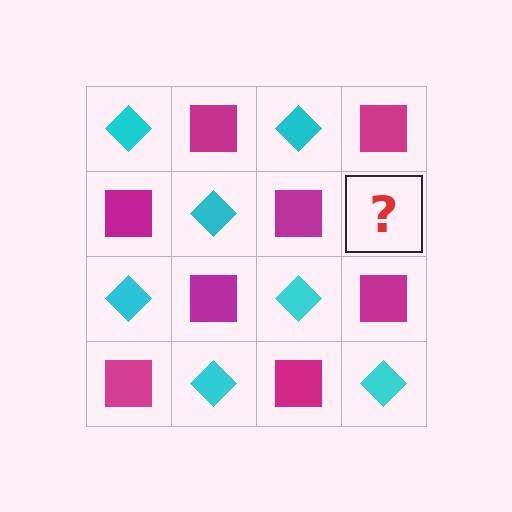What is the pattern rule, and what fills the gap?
The rule is that it alternates cyan diamond and magenta square in a checkerboard pattern. The gap should be filled with a cyan diamond.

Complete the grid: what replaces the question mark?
The question mark should be replaced with a cyan diamond.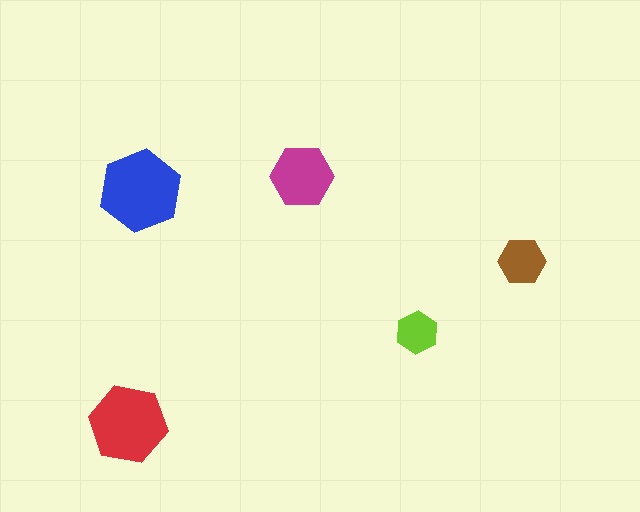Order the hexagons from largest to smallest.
the blue one, the red one, the magenta one, the brown one, the lime one.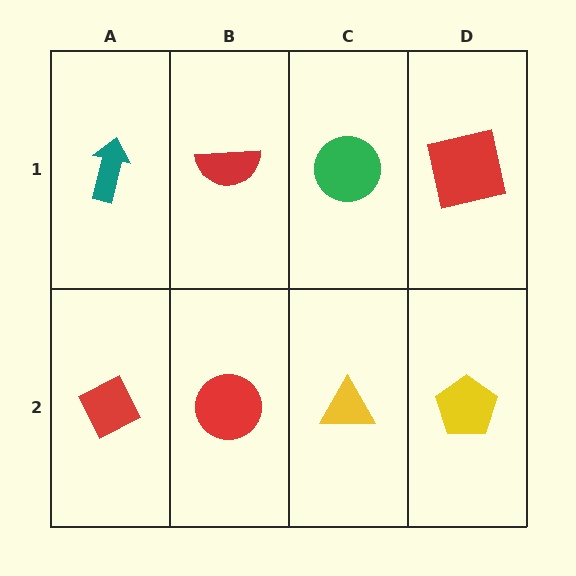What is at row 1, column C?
A green circle.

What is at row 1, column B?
A red semicircle.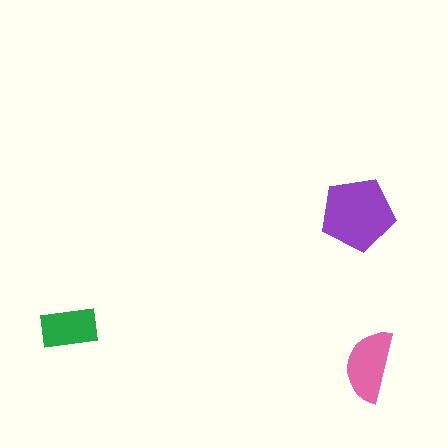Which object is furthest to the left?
The green rectangle is leftmost.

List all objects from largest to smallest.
The purple pentagon, the pink semicircle, the green rectangle.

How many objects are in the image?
There are 3 objects in the image.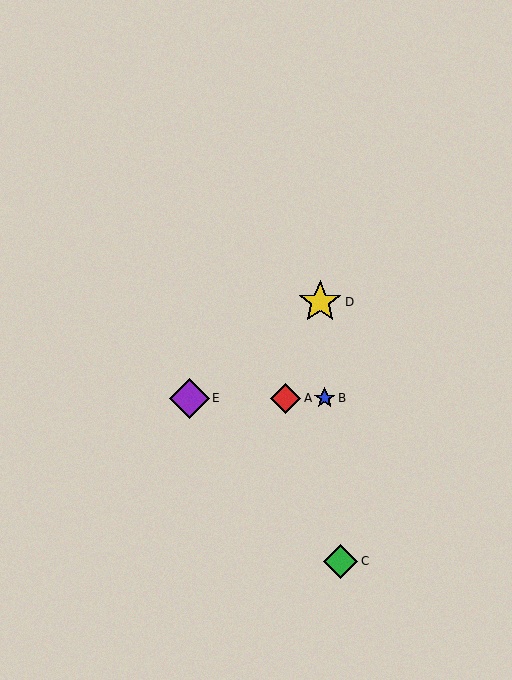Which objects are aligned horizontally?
Objects A, B, E are aligned horizontally.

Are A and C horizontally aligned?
No, A is at y≈398 and C is at y≈561.